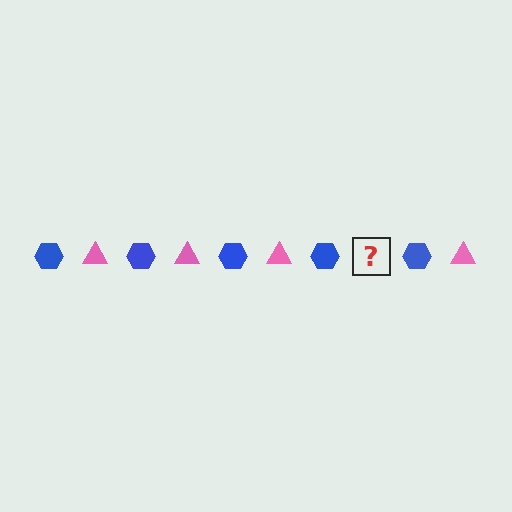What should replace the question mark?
The question mark should be replaced with a pink triangle.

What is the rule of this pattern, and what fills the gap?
The rule is that the pattern alternates between blue hexagon and pink triangle. The gap should be filled with a pink triangle.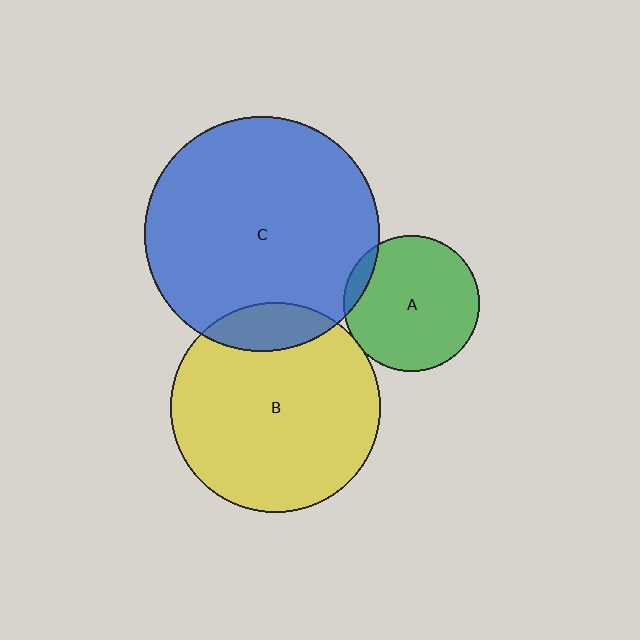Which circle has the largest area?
Circle C (blue).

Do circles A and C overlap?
Yes.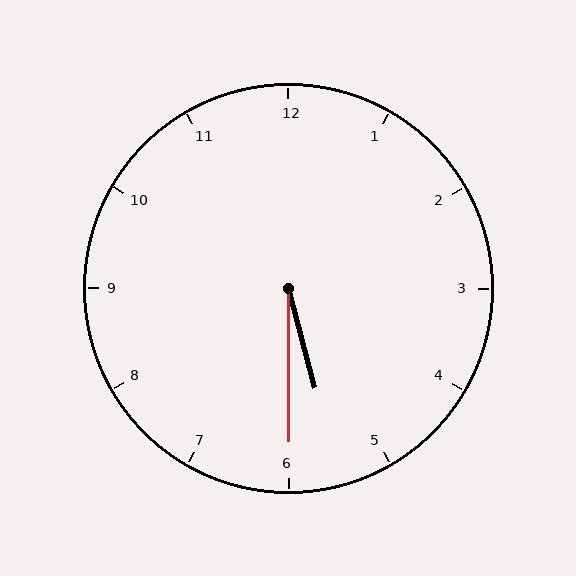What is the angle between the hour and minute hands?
Approximately 15 degrees.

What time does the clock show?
5:30.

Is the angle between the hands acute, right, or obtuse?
It is acute.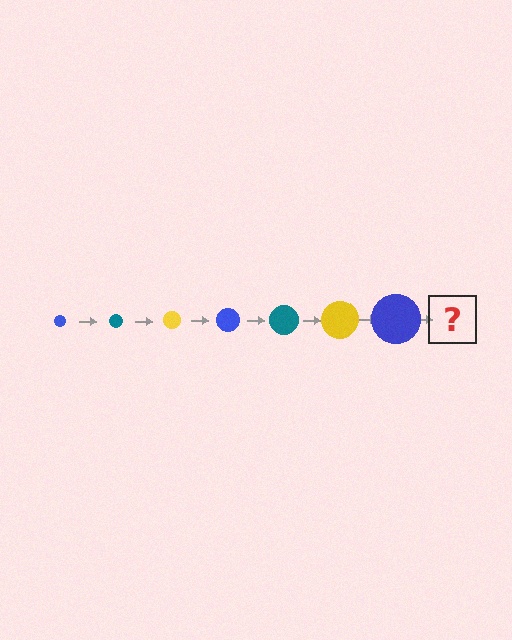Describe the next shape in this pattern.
It should be a teal circle, larger than the previous one.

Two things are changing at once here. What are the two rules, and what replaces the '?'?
The two rules are that the circle grows larger each step and the color cycles through blue, teal, and yellow. The '?' should be a teal circle, larger than the previous one.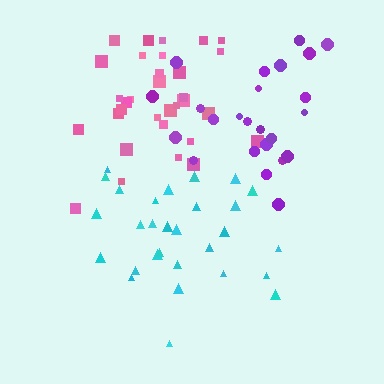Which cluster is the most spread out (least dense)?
Purple.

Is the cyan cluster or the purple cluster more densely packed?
Cyan.